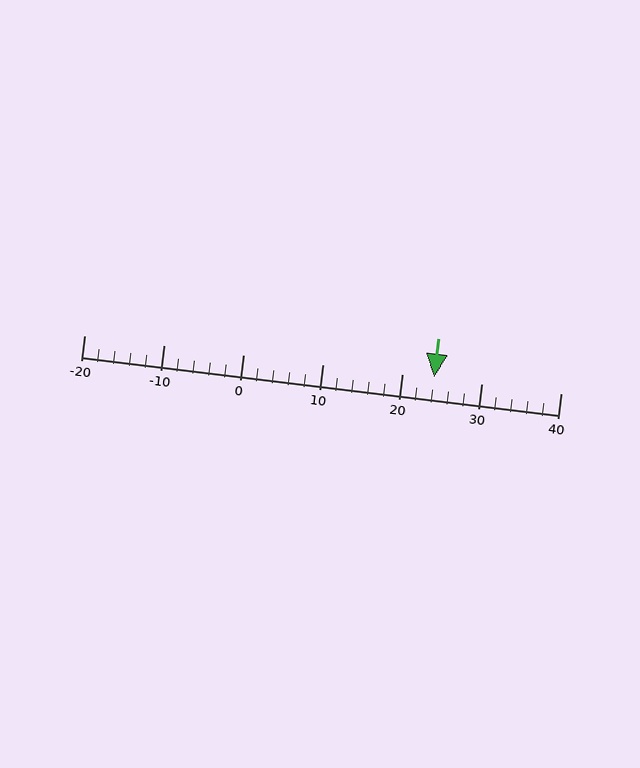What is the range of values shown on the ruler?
The ruler shows values from -20 to 40.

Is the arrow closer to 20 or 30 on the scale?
The arrow is closer to 20.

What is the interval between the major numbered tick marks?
The major tick marks are spaced 10 units apart.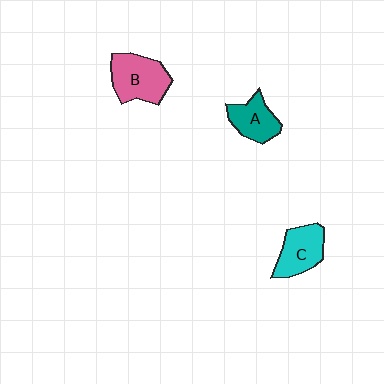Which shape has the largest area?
Shape B (pink).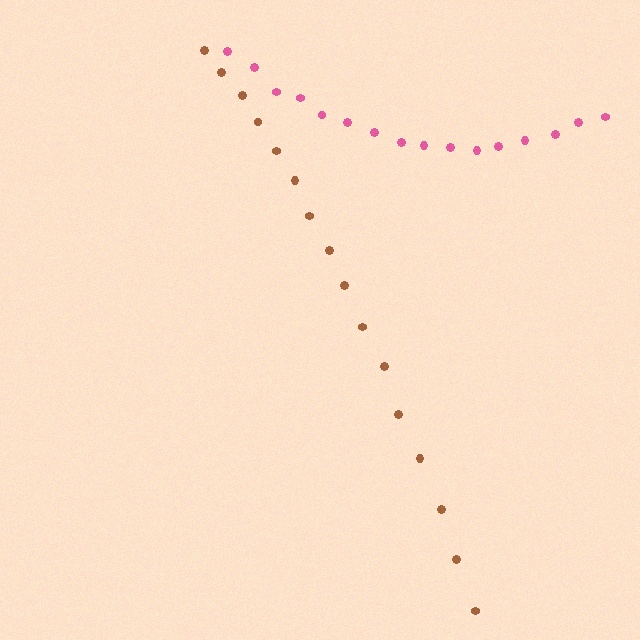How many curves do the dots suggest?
There are 2 distinct paths.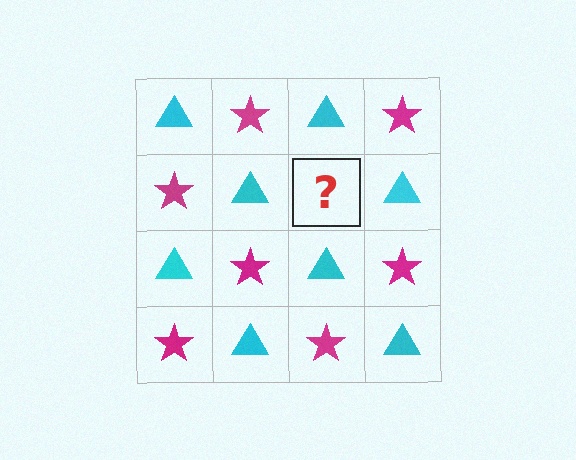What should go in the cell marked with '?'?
The missing cell should contain a magenta star.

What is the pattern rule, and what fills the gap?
The rule is that it alternates cyan triangle and magenta star in a checkerboard pattern. The gap should be filled with a magenta star.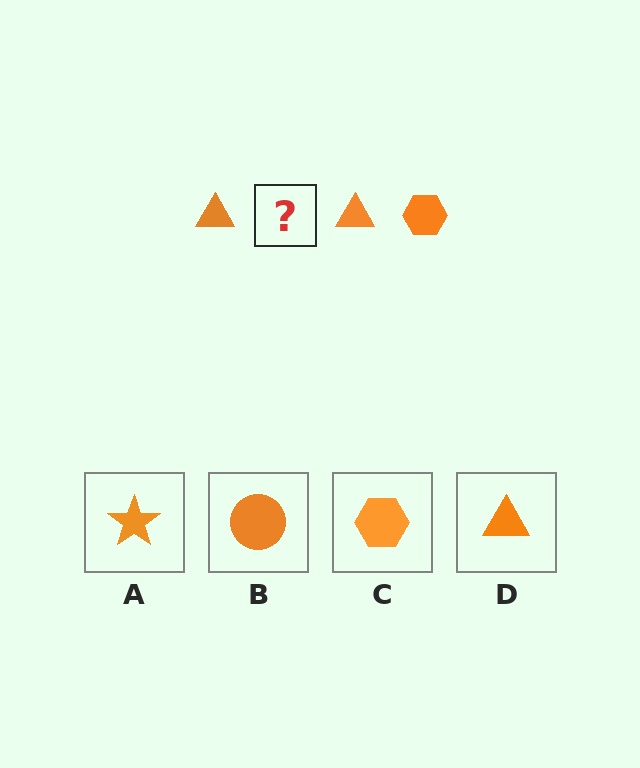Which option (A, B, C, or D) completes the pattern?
C.